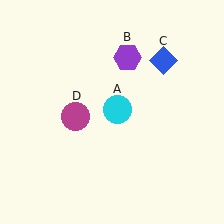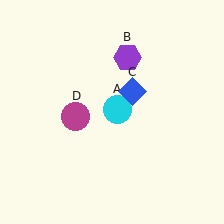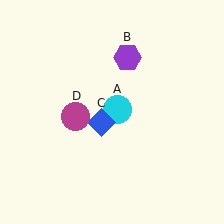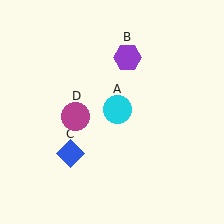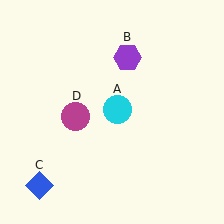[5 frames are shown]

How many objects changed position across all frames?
1 object changed position: blue diamond (object C).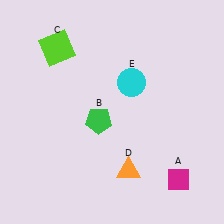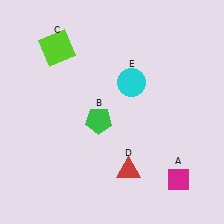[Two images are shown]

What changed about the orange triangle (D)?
In Image 1, D is orange. In Image 2, it changed to red.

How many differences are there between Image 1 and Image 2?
There is 1 difference between the two images.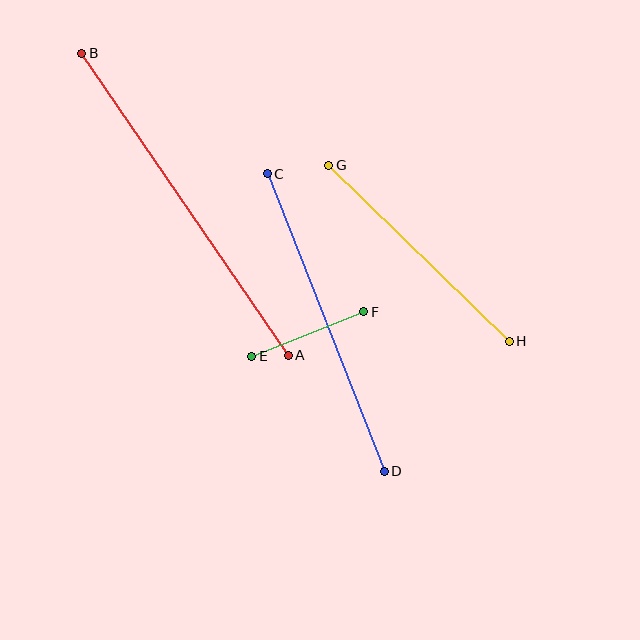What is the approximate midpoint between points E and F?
The midpoint is at approximately (308, 334) pixels.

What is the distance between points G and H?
The distance is approximately 252 pixels.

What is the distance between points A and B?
The distance is approximately 366 pixels.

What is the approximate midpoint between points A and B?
The midpoint is at approximately (185, 204) pixels.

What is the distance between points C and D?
The distance is approximately 319 pixels.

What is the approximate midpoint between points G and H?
The midpoint is at approximately (419, 253) pixels.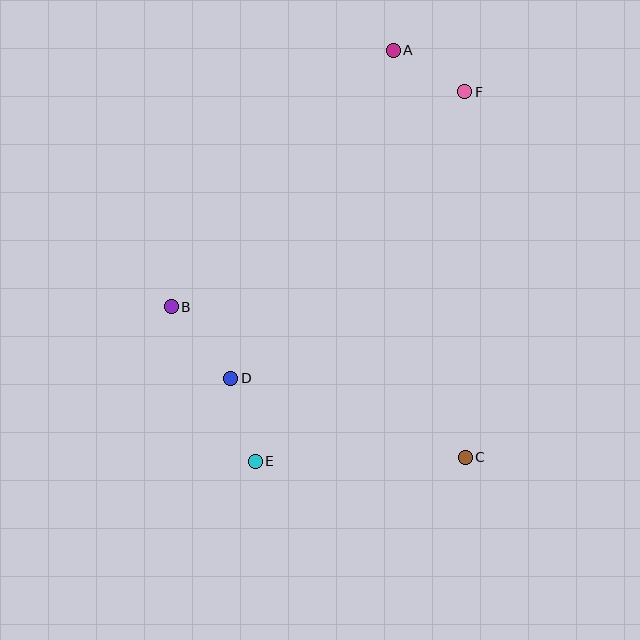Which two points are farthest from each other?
Points A and E are farthest from each other.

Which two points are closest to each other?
Points A and F are closest to each other.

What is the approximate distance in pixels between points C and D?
The distance between C and D is approximately 248 pixels.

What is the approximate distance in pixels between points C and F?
The distance between C and F is approximately 366 pixels.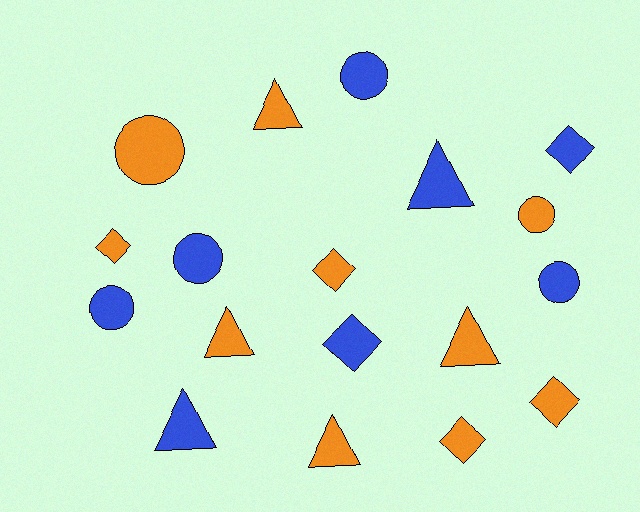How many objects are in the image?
There are 18 objects.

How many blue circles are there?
There are 4 blue circles.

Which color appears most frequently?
Orange, with 10 objects.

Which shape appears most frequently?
Triangle, with 6 objects.